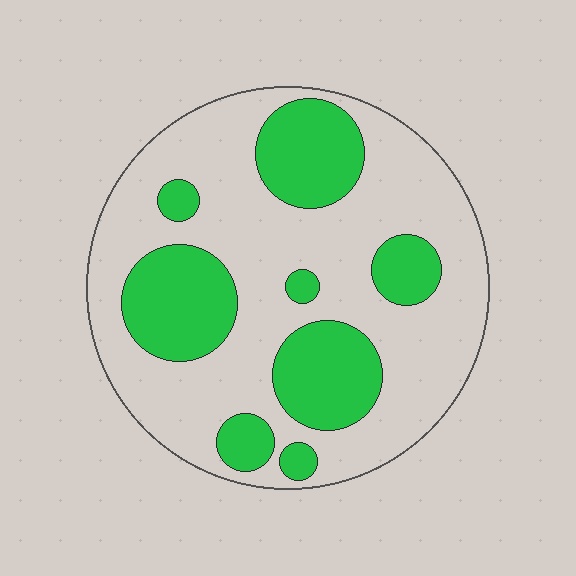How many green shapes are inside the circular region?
8.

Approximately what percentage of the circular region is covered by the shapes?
Approximately 30%.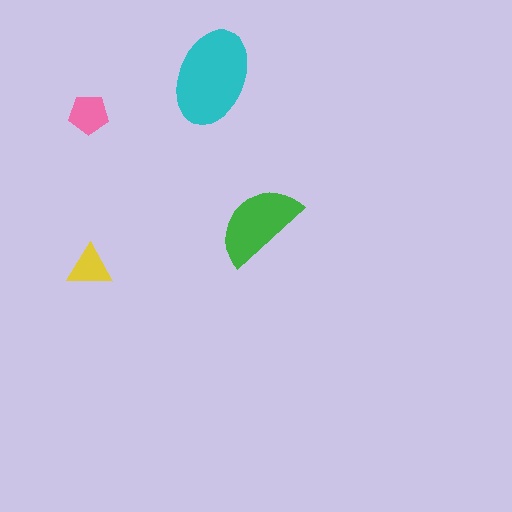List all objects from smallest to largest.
The yellow triangle, the pink pentagon, the green semicircle, the cyan ellipse.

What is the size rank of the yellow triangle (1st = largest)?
4th.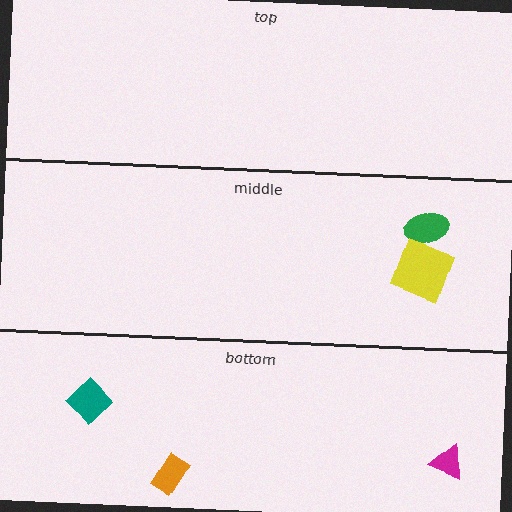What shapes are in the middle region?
The green ellipse, the yellow square.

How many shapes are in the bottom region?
3.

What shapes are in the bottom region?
The orange rectangle, the magenta triangle, the teal diamond.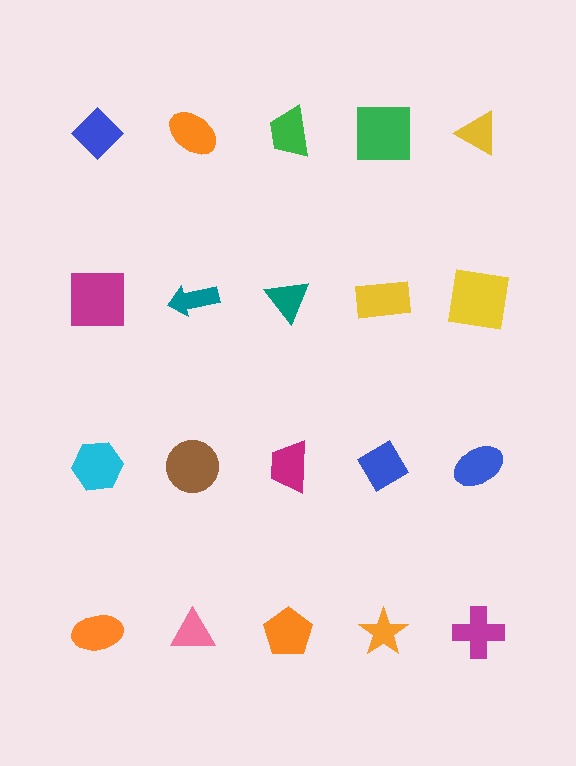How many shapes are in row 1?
5 shapes.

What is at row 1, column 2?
An orange ellipse.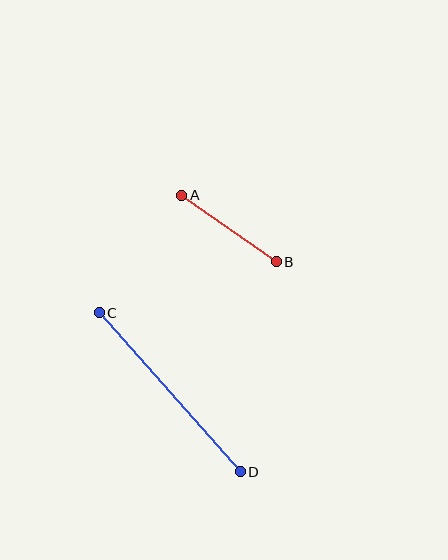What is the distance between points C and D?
The distance is approximately 213 pixels.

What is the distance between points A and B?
The distance is approximately 115 pixels.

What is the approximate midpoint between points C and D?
The midpoint is at approximately (170, 392) pixels.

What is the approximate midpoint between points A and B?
The midpoint is at approximately (229, 229) pixels.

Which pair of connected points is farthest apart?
Points C and D are farthest apart.